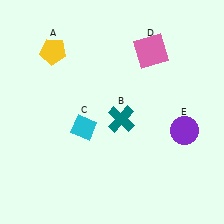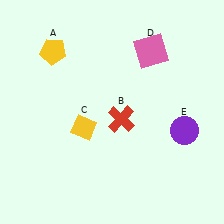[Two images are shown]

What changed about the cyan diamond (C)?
In Image 1, C is cyan. In Image 2, it changed to yellow.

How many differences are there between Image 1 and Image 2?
There are 2 differences between the two images.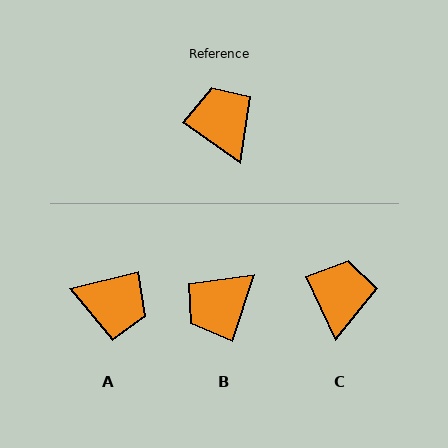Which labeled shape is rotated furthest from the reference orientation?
A, about 132 degrees away.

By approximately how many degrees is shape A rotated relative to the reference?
Approximately 132 degrees clockwise.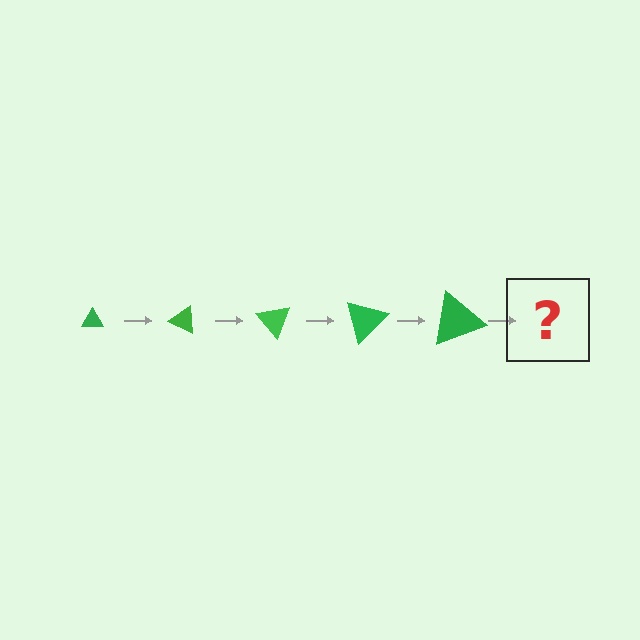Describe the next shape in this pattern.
It should be a triangle, larger than the previous one and rotated 125 degrees from the start.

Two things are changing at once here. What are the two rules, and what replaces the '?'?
The two rules are that the triangle grows larger each step and it rotates 25 degrees each step. The '?' should be a triangle, larger than the previous one and rotated 125 degrees from the start.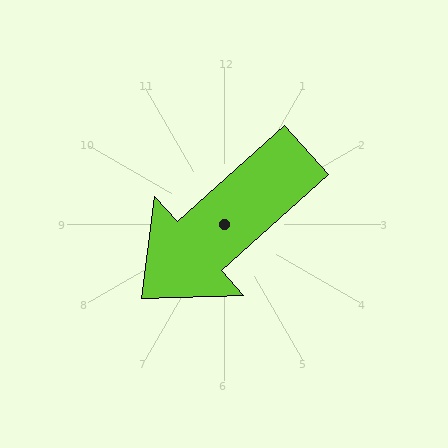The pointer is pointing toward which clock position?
Roughly 8 o'clock.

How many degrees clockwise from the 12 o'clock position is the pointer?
Approximately 228 degrees.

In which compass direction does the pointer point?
Southwest.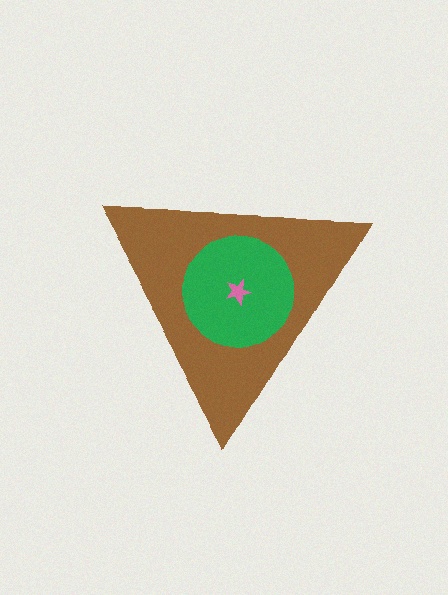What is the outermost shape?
The brown triangle.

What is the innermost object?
The pink star.